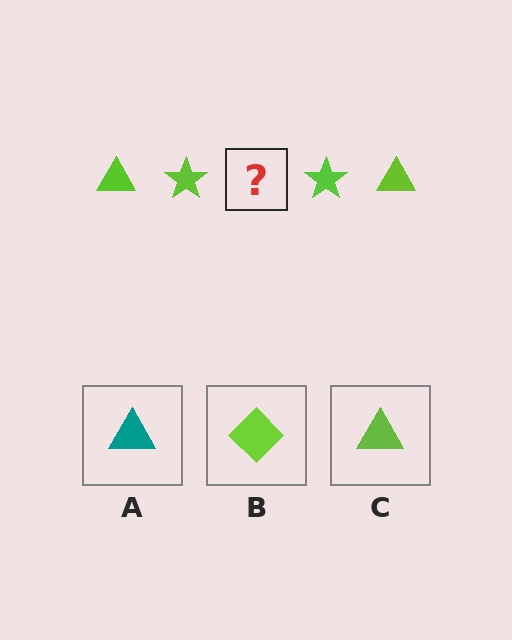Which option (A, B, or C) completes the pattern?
C.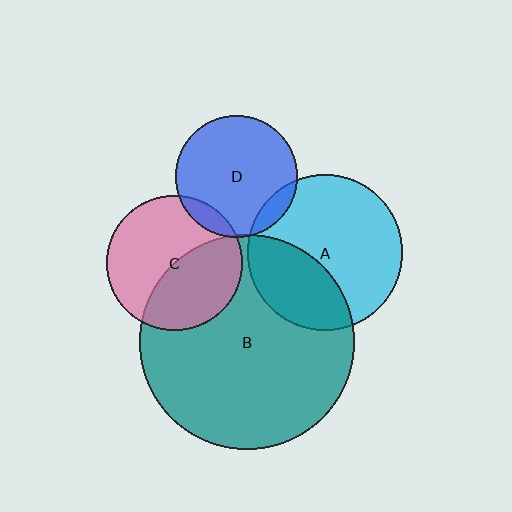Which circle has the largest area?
Circle B (teal).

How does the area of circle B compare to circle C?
Approximately 2.5 times.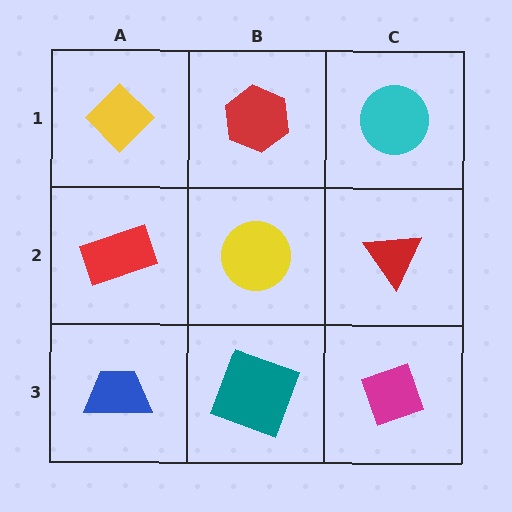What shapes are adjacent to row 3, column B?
A yellow circle (row 2, column B), a blue trapezoid (row 3, column A), a magenta diamond (row 3, column C).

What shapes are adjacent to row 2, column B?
A red hexagon (row 1, column B), a teal square (row 3, column B), a red rectangle (row 2, column A), a red triangle (row 2, column C).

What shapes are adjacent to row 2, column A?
A yellow diamond (row 1, column A), a blue trapezoid (row 3, column A), a yellow circle (row 2, column B).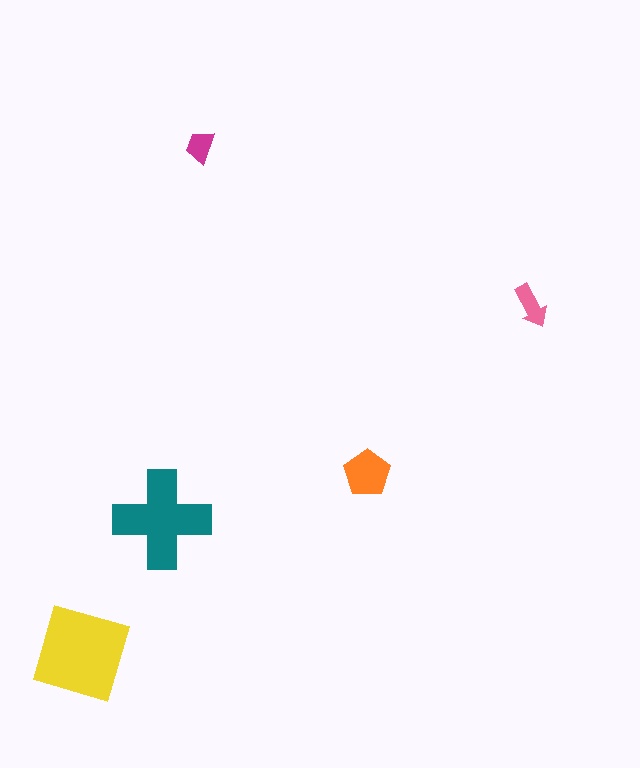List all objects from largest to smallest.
The yellow diamond, the teal cross, the orange pentagon, the pink arrow, the magenta trapezoid.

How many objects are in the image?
There are 5 objects in the image.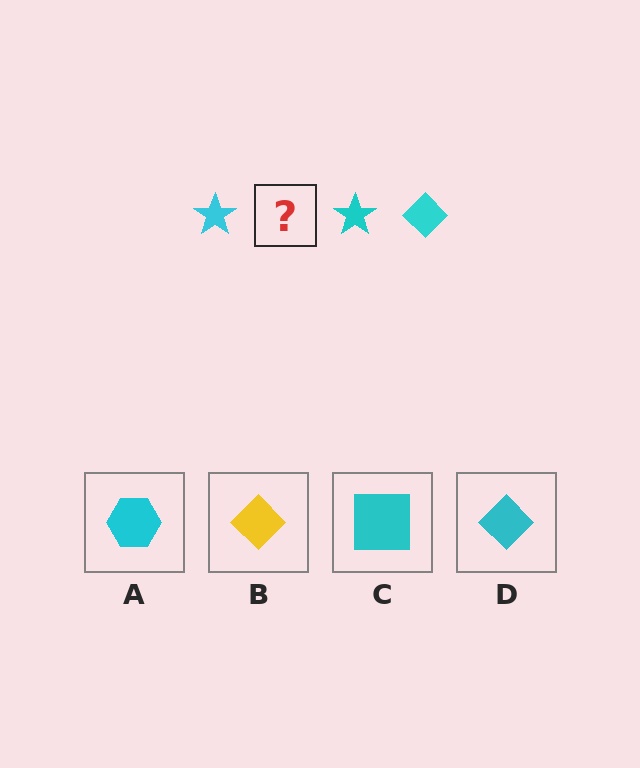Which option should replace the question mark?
Option D.